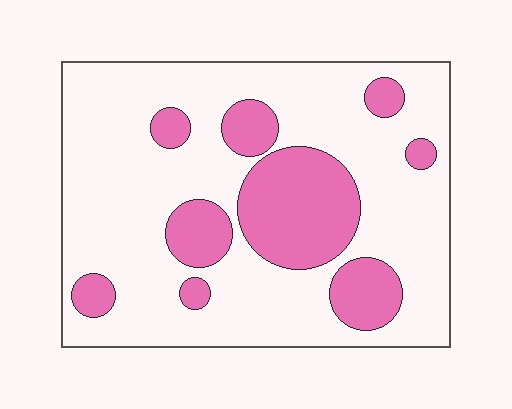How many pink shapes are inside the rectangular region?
9.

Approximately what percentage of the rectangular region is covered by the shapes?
Approximately 25%.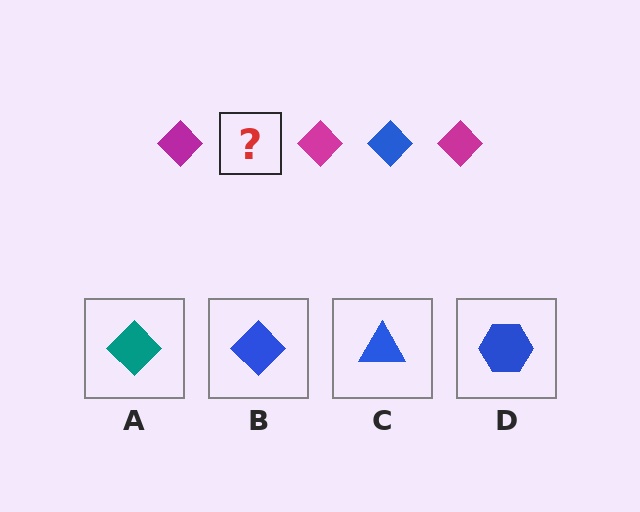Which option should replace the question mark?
Option B.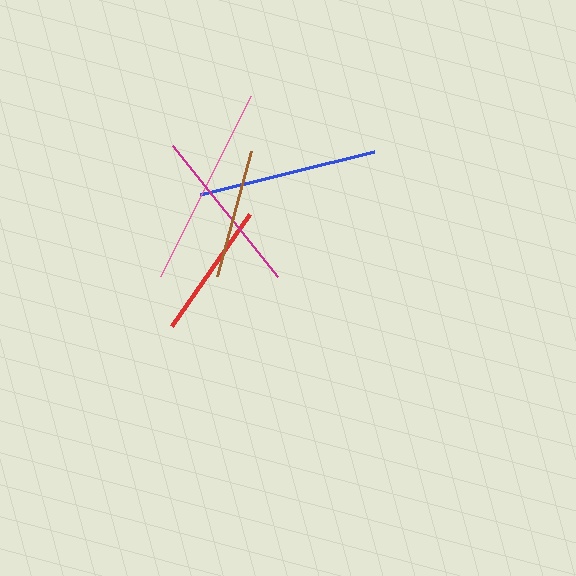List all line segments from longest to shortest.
From longest to shortest: pink, blue, magenta, red, brown.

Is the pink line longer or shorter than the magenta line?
The pink line is longer than the magenta line.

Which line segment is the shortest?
The brown line is the shortest at approximately 129 pixels.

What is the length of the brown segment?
The brown segment is approximately 129 pixels long.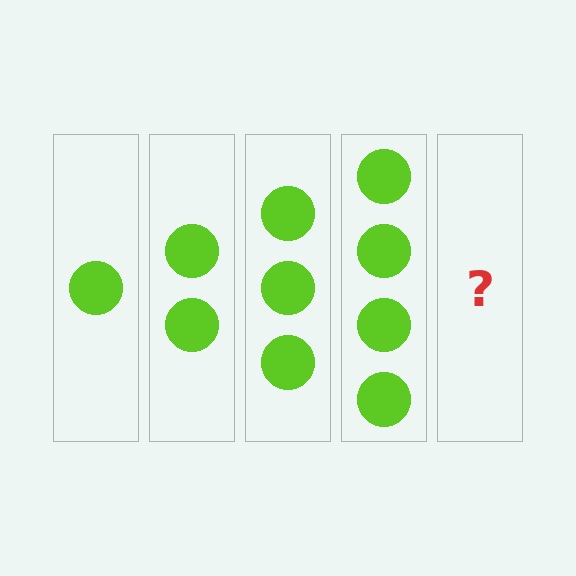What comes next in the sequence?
The next element should be 5 circles.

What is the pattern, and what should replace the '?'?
The pattern is that each step adds one more circle. The '?' should be 5 circles.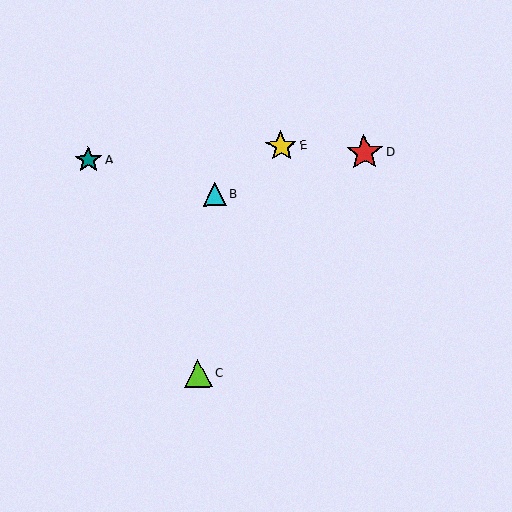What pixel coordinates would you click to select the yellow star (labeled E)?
Click at (281, 146) to select the yellow star E.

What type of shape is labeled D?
Shape D is a red star.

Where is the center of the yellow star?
The center of the yellow star is at (281, 146).